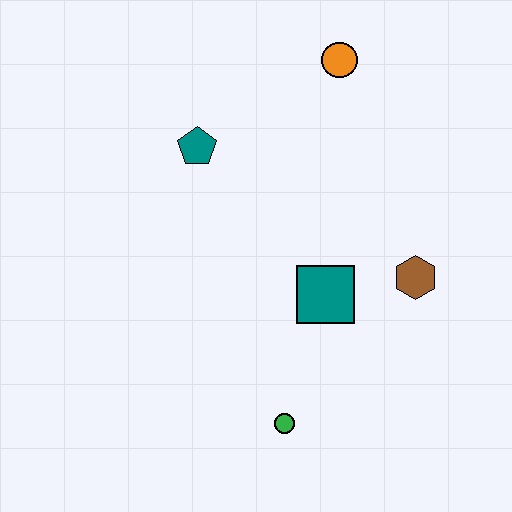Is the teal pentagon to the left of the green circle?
Yes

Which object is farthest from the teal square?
The orange circle is farthest from the teal square.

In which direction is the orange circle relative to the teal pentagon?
The orange circle is to the right of the teal pentagon.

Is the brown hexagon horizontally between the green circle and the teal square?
No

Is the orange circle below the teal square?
No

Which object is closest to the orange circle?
The teal pentagon is closest to the orange circle.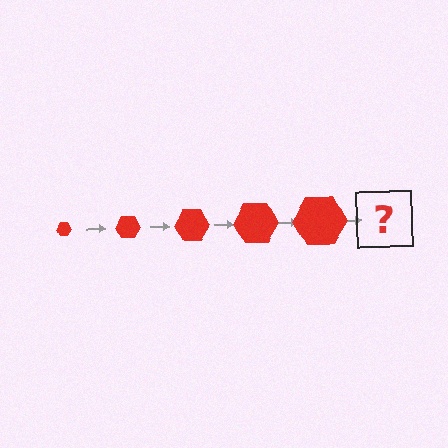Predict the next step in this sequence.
The next step is a red hexagon, larger than the previous one.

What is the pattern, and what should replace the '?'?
The pattern is that the hexagon gets progressively larger each step. The '?' should be a red hexagon, larger than the previous one.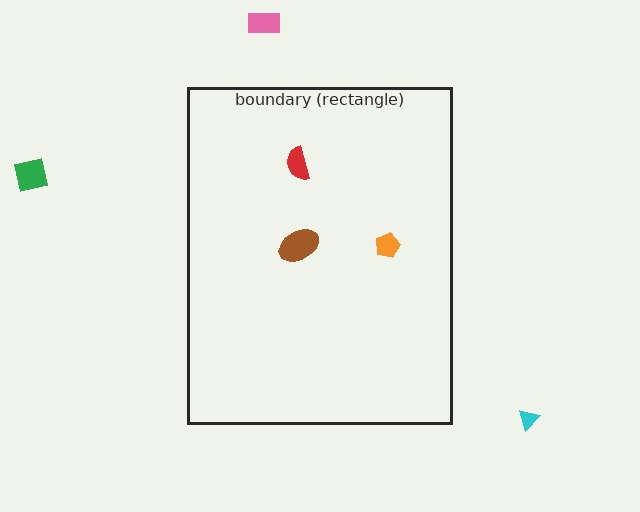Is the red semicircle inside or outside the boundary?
Inside.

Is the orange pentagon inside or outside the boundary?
Inside.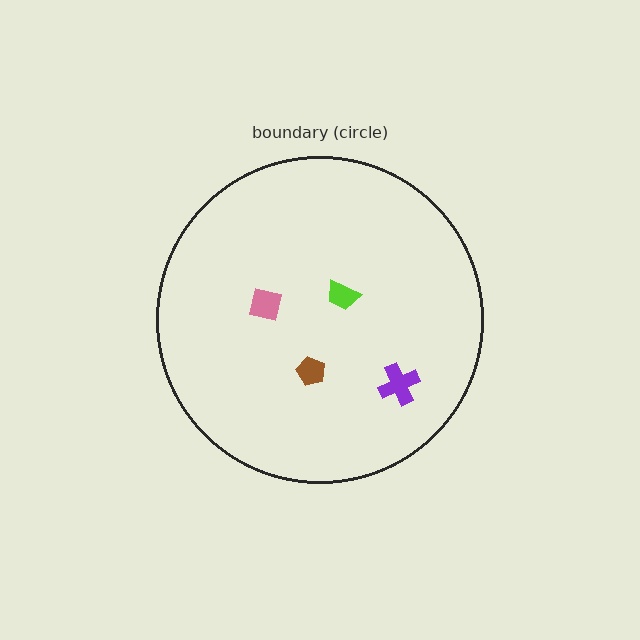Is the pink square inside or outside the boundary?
Inside.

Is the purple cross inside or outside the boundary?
Inside.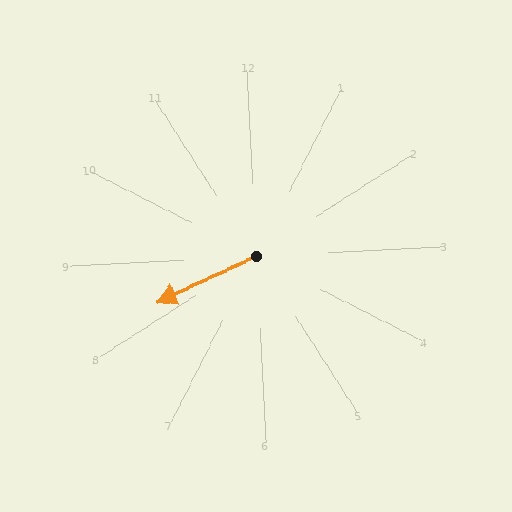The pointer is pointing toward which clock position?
Roughly 8 o'clock.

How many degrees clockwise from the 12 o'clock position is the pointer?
Approximately 248 degrees.